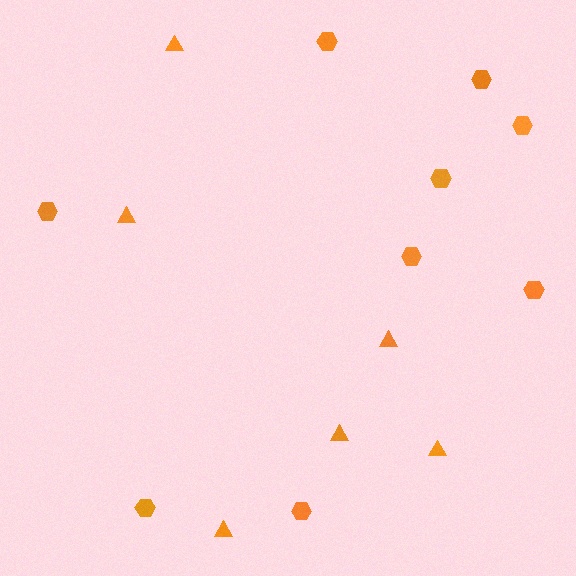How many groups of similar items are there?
There are 2 groups: one group of triangles (6) and one group of hexagons (9).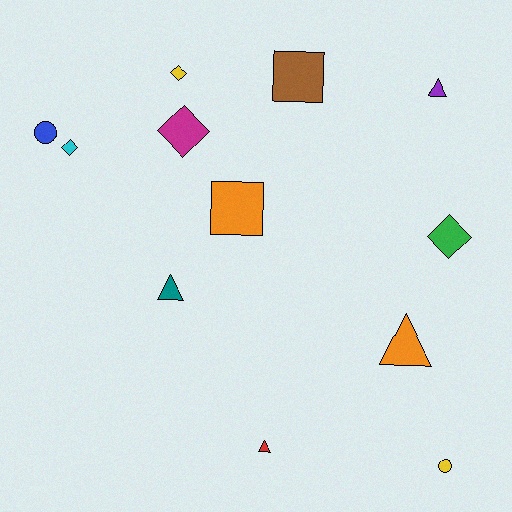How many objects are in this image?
There are 12 objects.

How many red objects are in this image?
There is 1 red object.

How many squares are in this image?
There are 2 squares.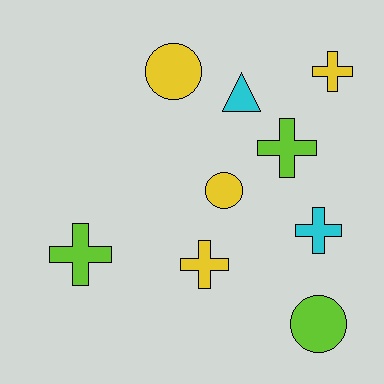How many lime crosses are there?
There are 2 lime crosses.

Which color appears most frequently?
Yellow, with 4 objects.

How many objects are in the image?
There are 9 objects.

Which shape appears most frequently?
Cross, with 5 objects.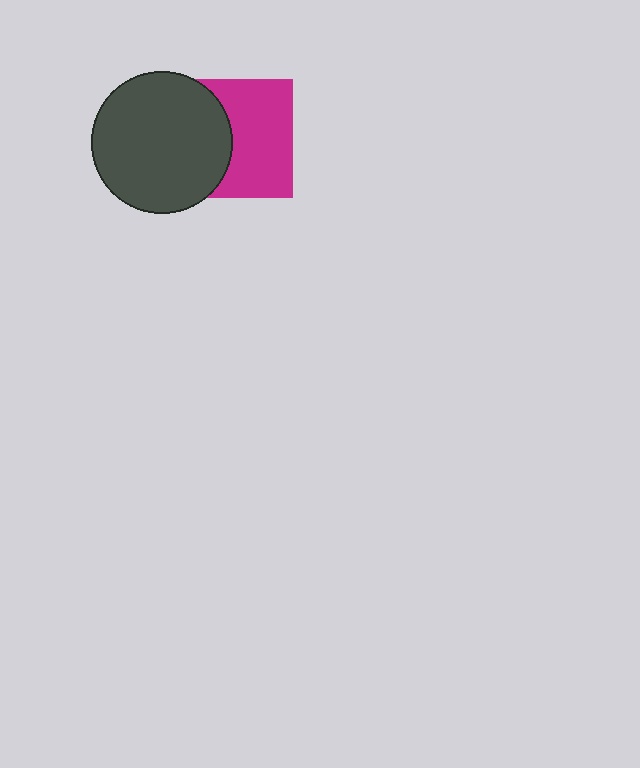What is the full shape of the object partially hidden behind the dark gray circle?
The partially hidden object is a magenta square.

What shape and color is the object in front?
The object in front is a dark gray circle.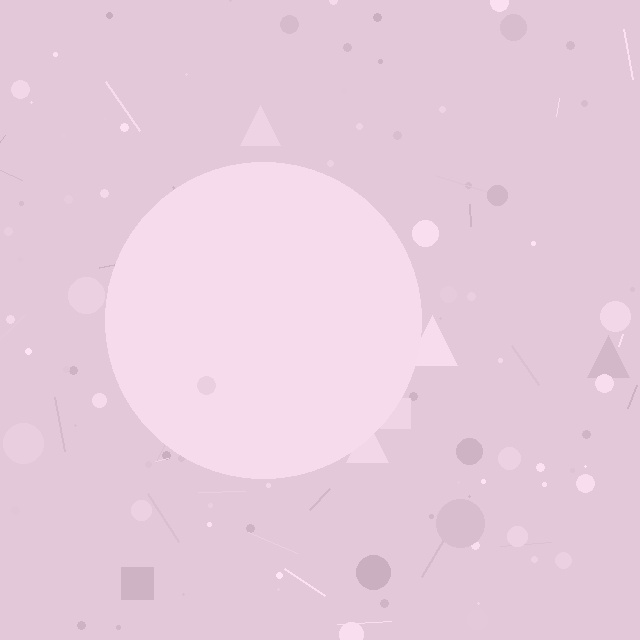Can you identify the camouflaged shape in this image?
The camouflaged shape is a circle.